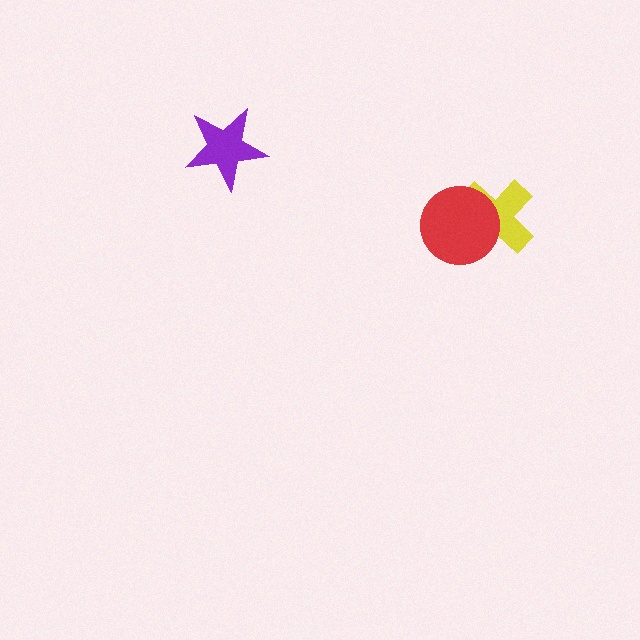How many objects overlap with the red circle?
1 object overlaps with the red circle.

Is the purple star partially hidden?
No, no other shape covers it.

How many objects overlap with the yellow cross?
1 object overlaps with the yellow cross.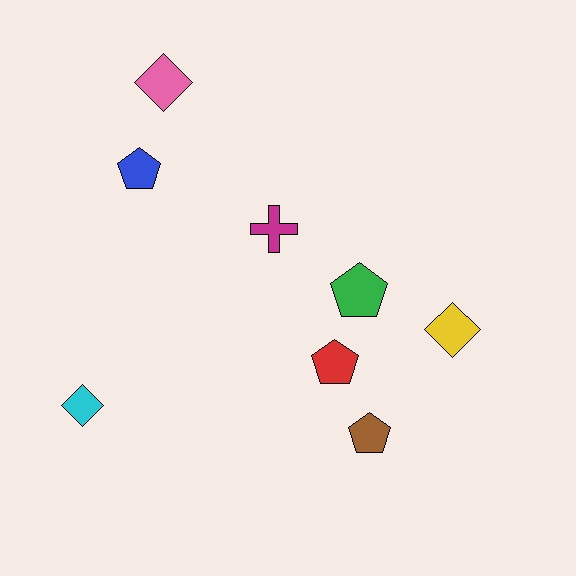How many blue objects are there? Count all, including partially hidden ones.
There is 1 blue object.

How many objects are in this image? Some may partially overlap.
There are 8 objects.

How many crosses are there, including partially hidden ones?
There is 1 cross.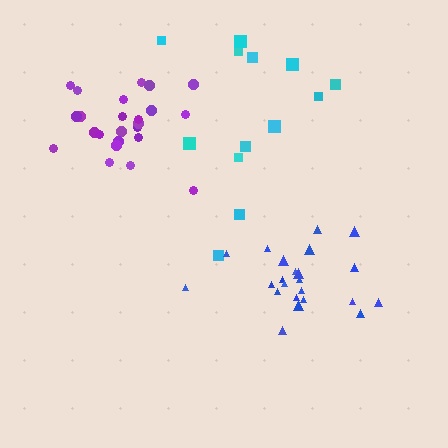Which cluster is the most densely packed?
Blue.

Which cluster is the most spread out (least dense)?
Cyan.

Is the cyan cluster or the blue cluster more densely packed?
Blue.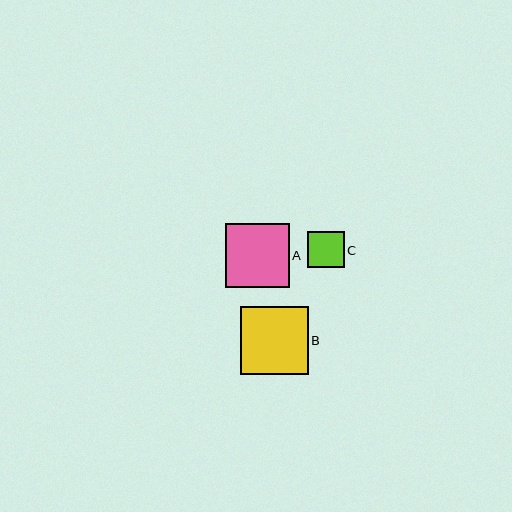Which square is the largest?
Square B is the largest with a size of approximately 68 pixels.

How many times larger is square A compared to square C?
Square A is approximately 1.8 times the size of square C.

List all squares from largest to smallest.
From largest to smallest: B, A, C.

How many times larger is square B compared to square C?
Square B is approximately 1.9 times the size of square C.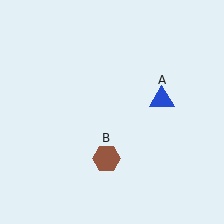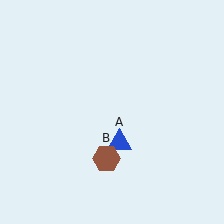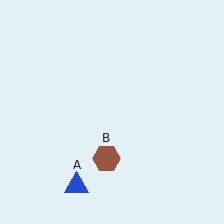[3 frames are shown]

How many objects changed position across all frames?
1 object changed position: blue triangle (object A).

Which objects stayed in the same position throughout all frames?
Brown hexagon (object B) remained stationary.